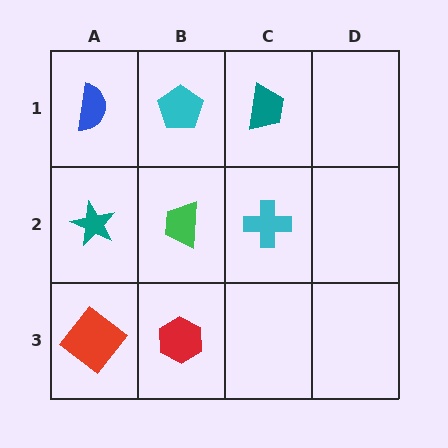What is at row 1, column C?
A teal trapezoid.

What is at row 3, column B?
A red hexagon.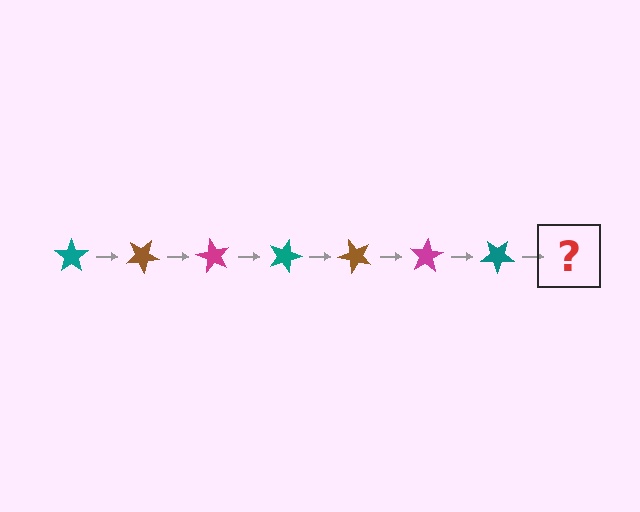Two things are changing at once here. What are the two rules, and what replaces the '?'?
The two rules are that it rotates 30 degrees each step and the color cycles through teal, brown, and magenta. The '?' should be a brown star, rotated 210 degrees from the start.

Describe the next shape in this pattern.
It should be a brown star, rotated 210 degrees from the start.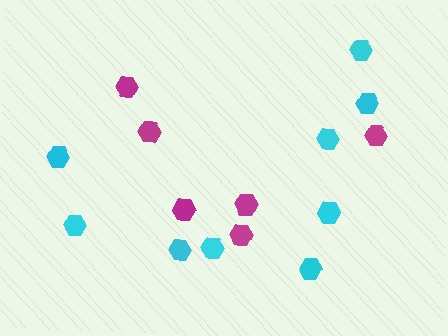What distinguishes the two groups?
There are 2 groups: one group of cyan hexagons (9) and one group of magenta hexagons (6).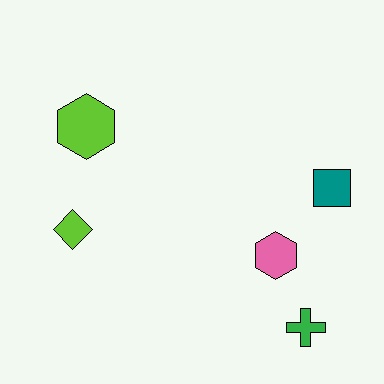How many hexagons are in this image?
There are 2 hexagons.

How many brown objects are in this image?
There are no brown objects.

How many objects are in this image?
There are 5 objects.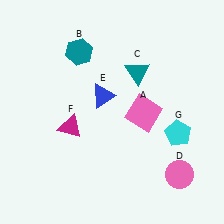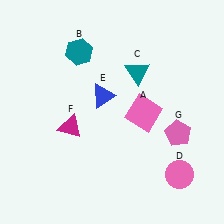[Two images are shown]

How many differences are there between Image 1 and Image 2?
There is 1 difference between the two images.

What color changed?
The pentagon (G) changed from cyan in Image 1 to pink in Image 2.